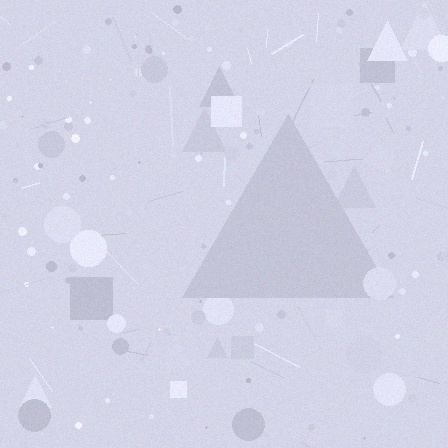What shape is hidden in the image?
A triangle is hidden in the image.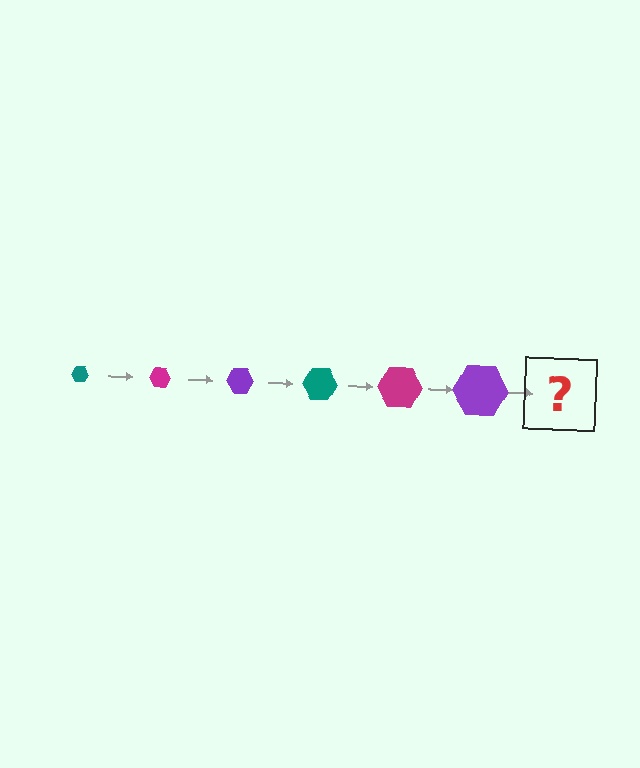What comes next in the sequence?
The next element should be a teal hexagon, larger than the previous one.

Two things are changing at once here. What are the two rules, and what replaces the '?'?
The two rules are that the hexagon grows larger each step and the color cycles through teal, magenta, and purple. The '?' should be a teal hexagon, larger than the previous one.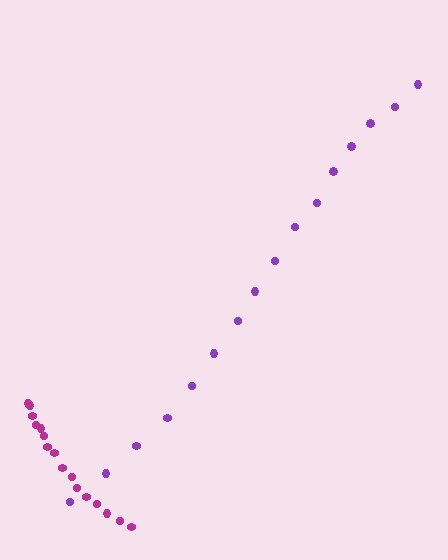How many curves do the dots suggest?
There are 2 distinct paths.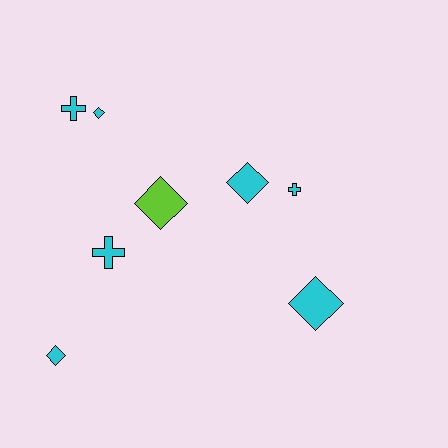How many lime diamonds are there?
There is 1 lime diamond.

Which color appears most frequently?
Cyan, with 7 objects.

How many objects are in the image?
There are 8 objects.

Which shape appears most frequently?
Diamond, with 5 objects.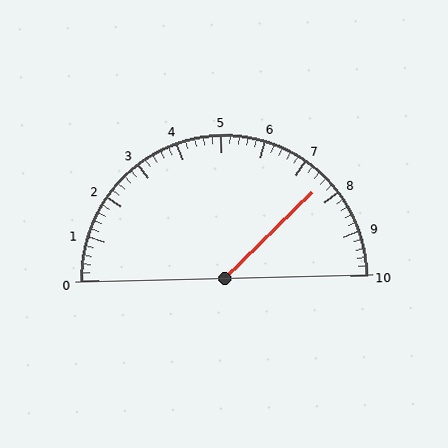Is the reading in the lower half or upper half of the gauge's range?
The reading is in the upper half of the range (0 to 10).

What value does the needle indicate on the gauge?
The needle indicates approximately 7.6.